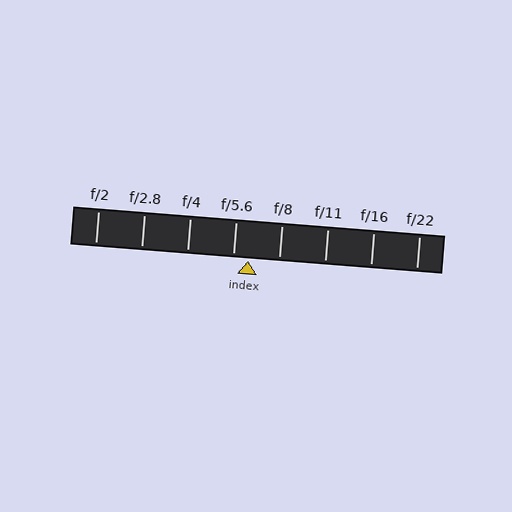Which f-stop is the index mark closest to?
The index mark is closest to f/5.6.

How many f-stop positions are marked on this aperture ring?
There are 8 f-stop positions marked.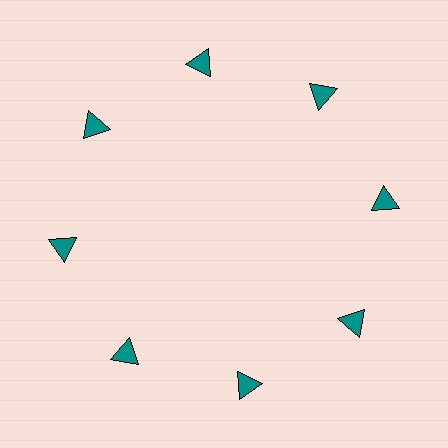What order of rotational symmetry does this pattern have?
This pattern has 8-fold rotational symmetry.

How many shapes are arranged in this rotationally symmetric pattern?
There are 8 shapes, arranged in 8 groups of 1.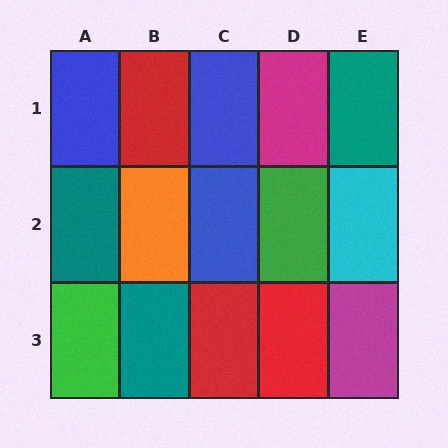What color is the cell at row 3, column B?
Teal.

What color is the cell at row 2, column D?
Green.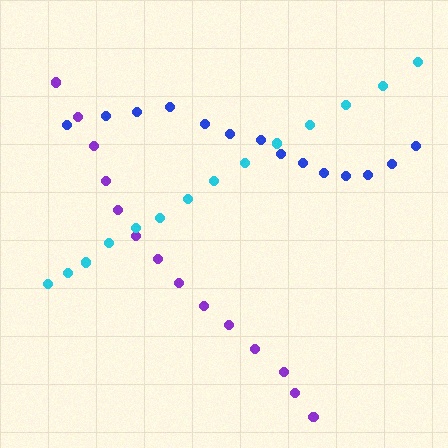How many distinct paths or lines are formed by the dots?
There are 3 distinct paths.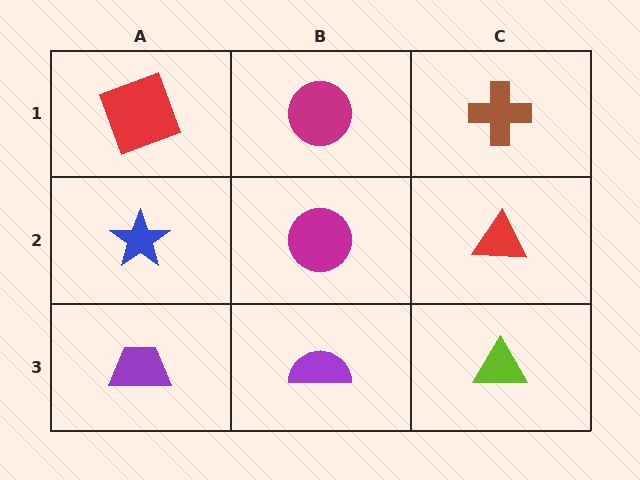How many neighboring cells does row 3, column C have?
2.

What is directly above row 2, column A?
A red square.